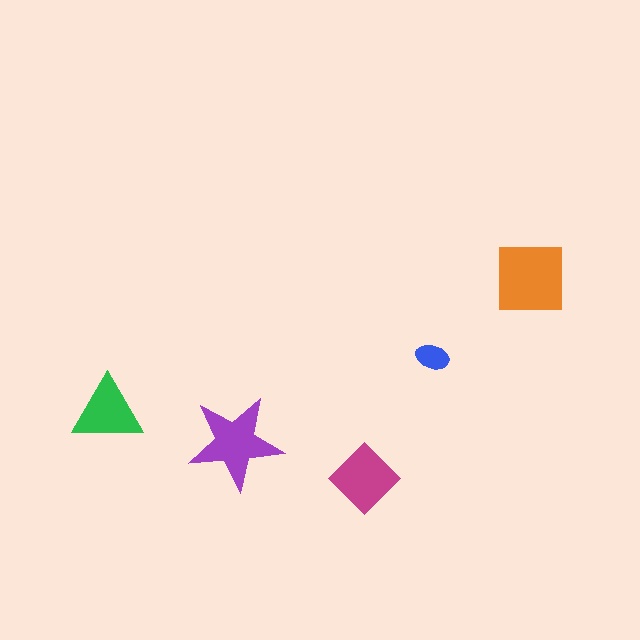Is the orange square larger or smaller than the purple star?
Larger.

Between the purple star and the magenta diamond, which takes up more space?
The purple star.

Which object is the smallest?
The blue ellipse.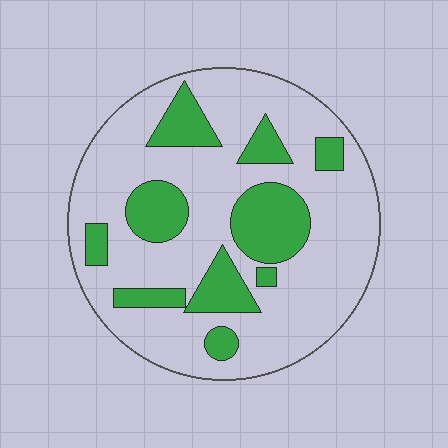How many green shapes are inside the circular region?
10.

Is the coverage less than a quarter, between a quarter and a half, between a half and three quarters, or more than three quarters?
Between a quarter and a half.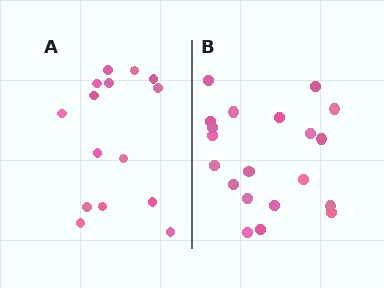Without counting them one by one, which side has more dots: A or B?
Region B (the right region) has more dots.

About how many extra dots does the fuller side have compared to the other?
Region B has about 5 more dots than region A.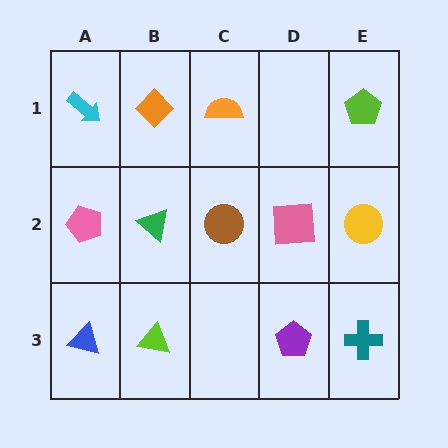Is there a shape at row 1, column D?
No, that cell is empty.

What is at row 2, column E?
A yellow circle.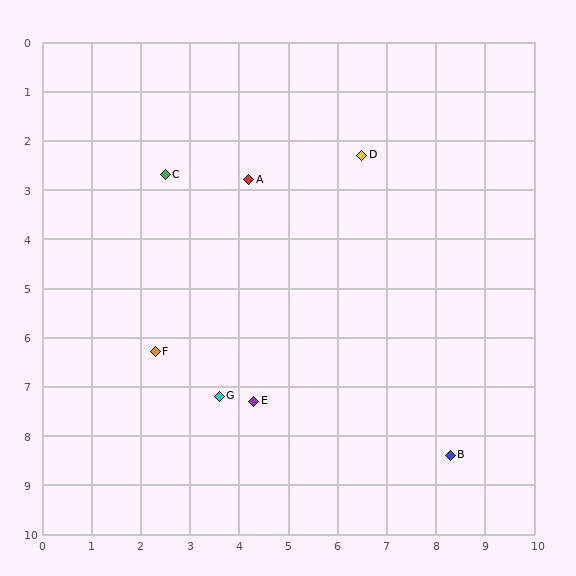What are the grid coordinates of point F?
Point F is at approximately (2.3, 6.3).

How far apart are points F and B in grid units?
Points F and B are about 6.4 grid units apart.